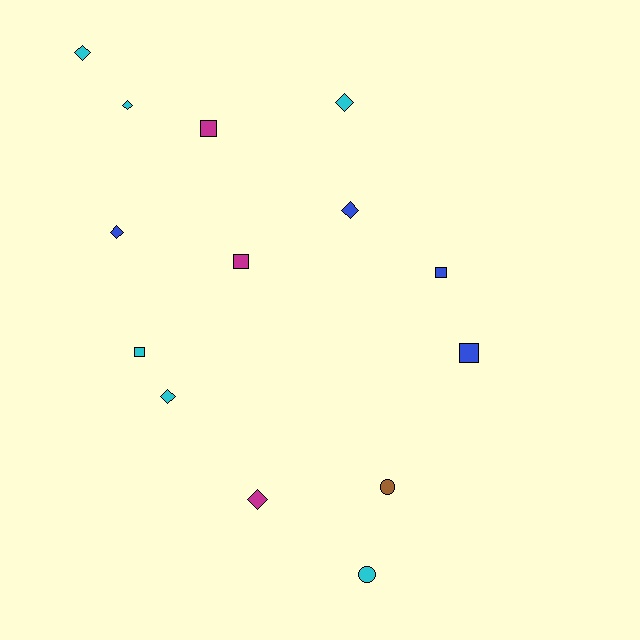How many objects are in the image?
There are 14 objects.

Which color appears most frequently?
Cyan, with 6 objects.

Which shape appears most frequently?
Diamond, with 7 objects.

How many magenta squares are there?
There are 2 magenta squares.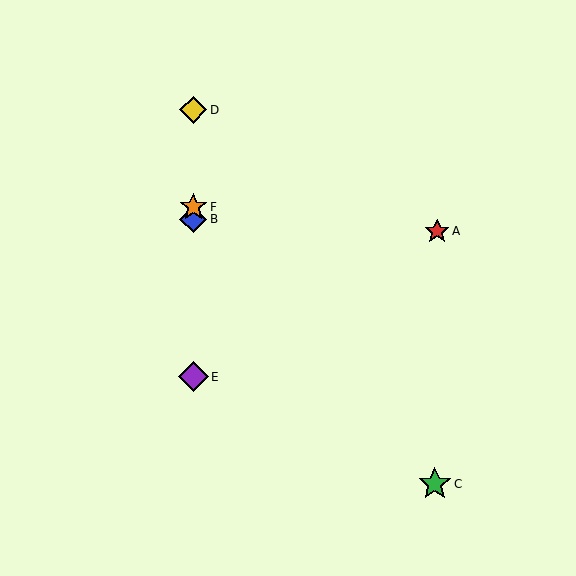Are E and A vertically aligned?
No, E is at x≈193 and A is at x≈437.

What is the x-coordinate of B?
Object B is at x≈193.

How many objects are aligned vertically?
4 objects (B, D, E, F) are aligned vertically.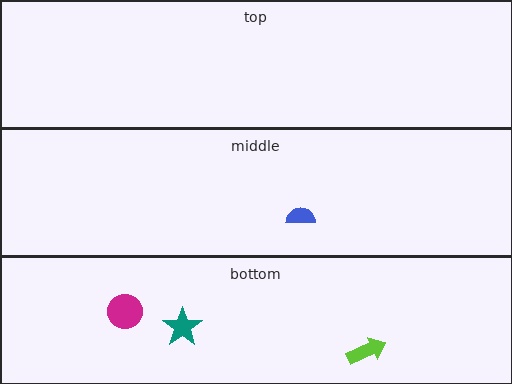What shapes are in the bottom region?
The lime arrow, the magenta circle, the teal star.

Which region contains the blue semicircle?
The middle region.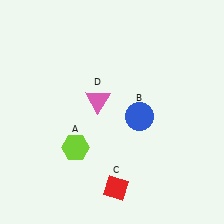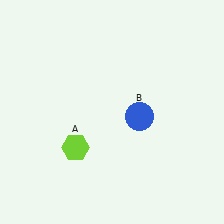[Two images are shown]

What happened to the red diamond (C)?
The red diamond (C) was removed in Image 2. It was in the bottom-right area of Image 1.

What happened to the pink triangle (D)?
The pink triangle (D) was removed in Image 2. It was in the top-left area of Image 1.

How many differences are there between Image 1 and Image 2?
There are 2 differences between the two images.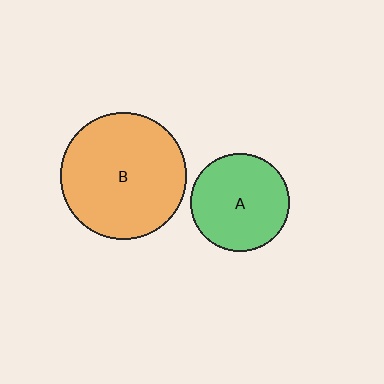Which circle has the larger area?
Circle B (orange).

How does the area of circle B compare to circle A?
Approximately 1.6 times.